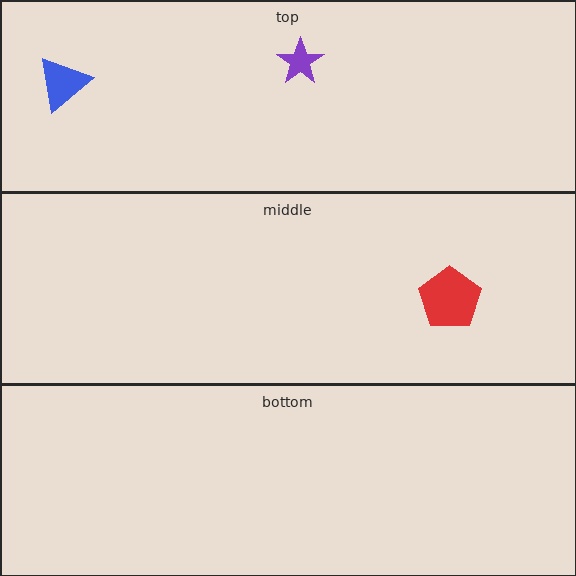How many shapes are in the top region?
2.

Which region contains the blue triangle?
The top region.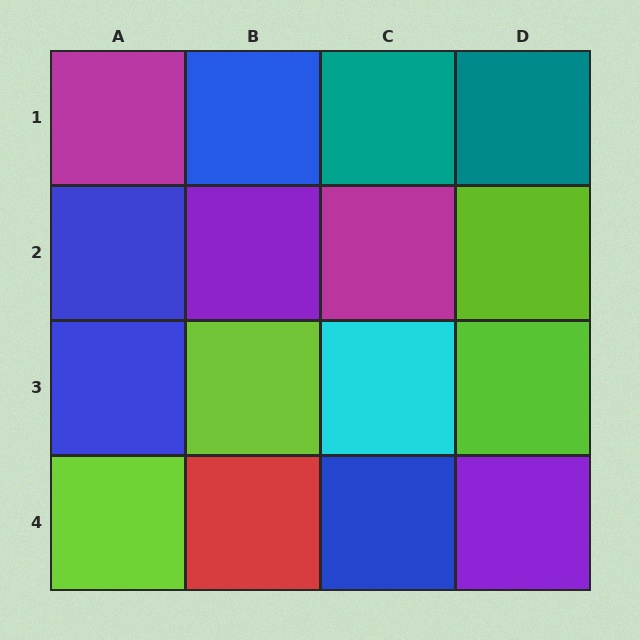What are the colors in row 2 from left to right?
Blue, purple, magenta, lime.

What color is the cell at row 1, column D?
Teal.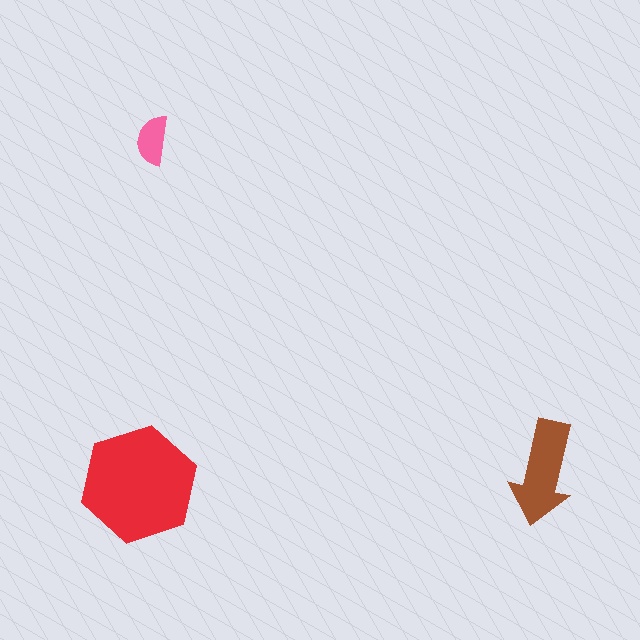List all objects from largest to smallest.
The red hexagon, the brown arrow, the pink semicircle.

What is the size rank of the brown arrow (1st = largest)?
2nd.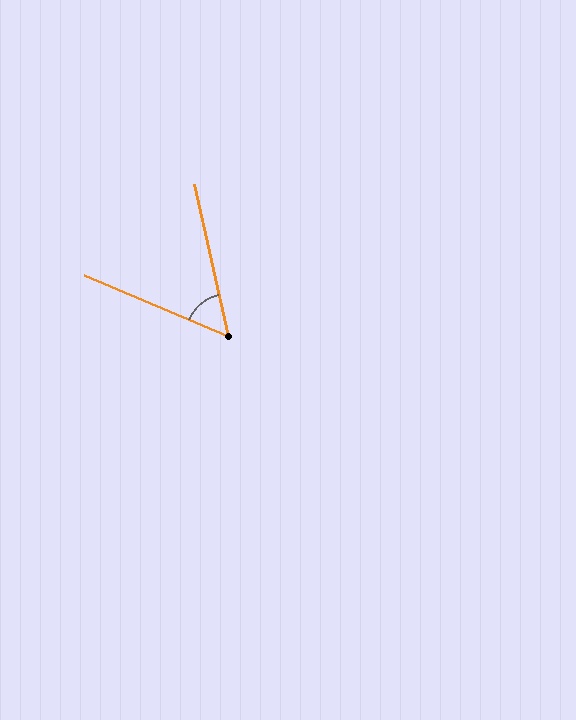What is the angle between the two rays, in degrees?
Approximately 55 degrees.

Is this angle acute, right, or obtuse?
It is acute.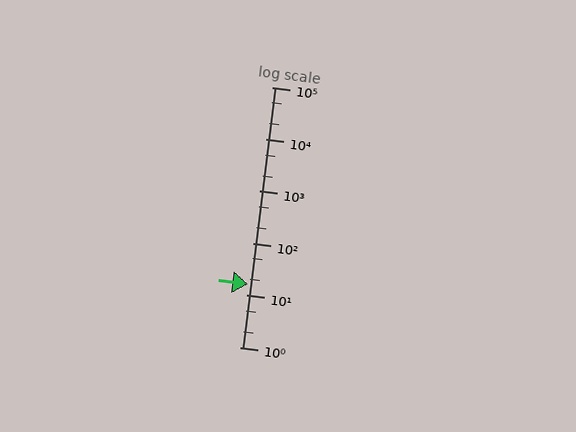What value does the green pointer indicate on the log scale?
The pointer indicates approximately 16.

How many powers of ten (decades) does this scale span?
The scale spans 5 decades, from 1 to 100000.